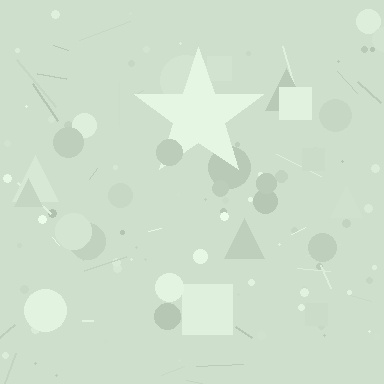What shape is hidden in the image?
A star is hidden in the image.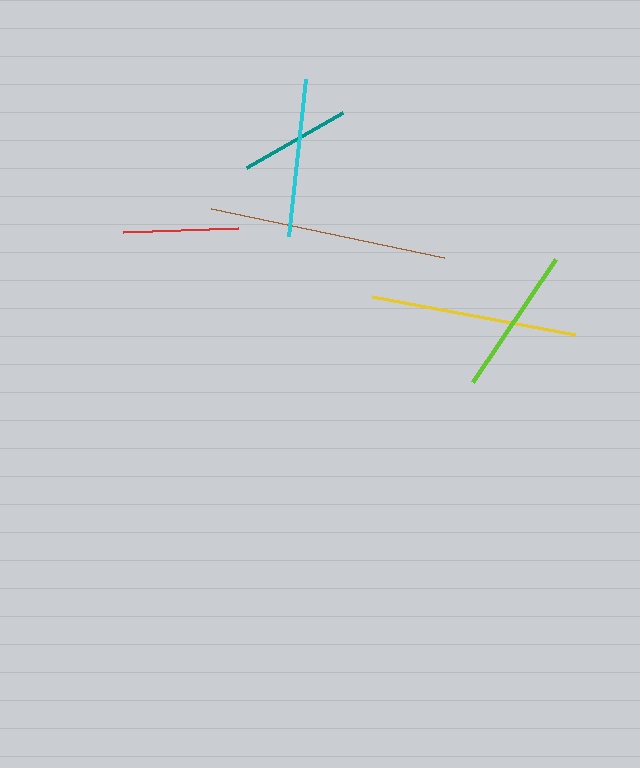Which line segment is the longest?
The brown line is the longest at approximately 238 pixels.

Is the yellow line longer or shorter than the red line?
The yellow line is longer than the red line.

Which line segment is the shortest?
The teal line is the shortest at approximately 110 pixels.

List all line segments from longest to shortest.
From longest to shortest: brown, yellow, cyan, lime, red, teal.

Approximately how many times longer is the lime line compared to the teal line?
The lime line is approximately 1.3 times the length of the teal line.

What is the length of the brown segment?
The brown segment is approximately 238 pixels long.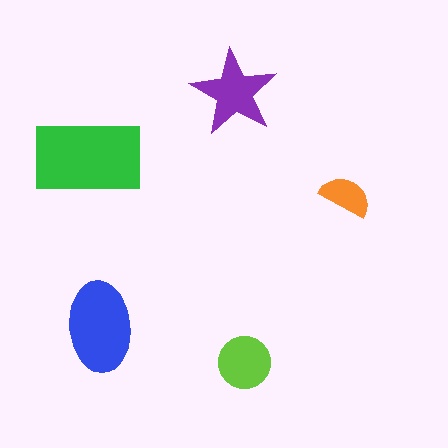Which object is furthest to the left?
The green rectangle is leftmost.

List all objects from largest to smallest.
The green rectangle, the blue ellipse, the purple star, the lime circle, the orange semicircle.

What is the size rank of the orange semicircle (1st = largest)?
5th.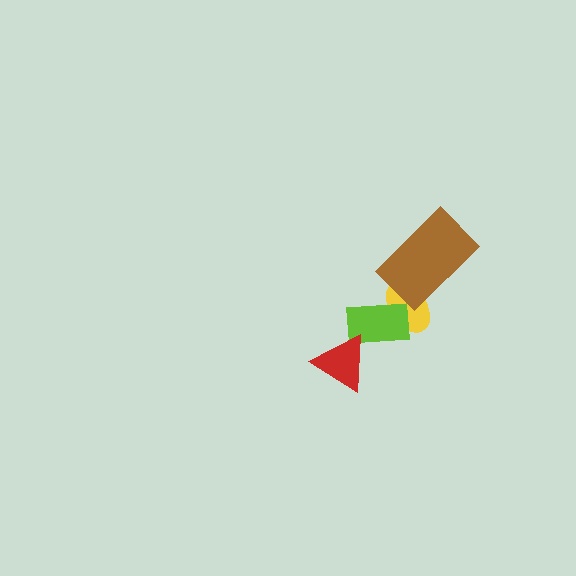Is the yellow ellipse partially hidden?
Yes, it is partially covered by another shape.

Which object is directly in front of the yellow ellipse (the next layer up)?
The lime rectangle is directly in front of the yellow ellipse.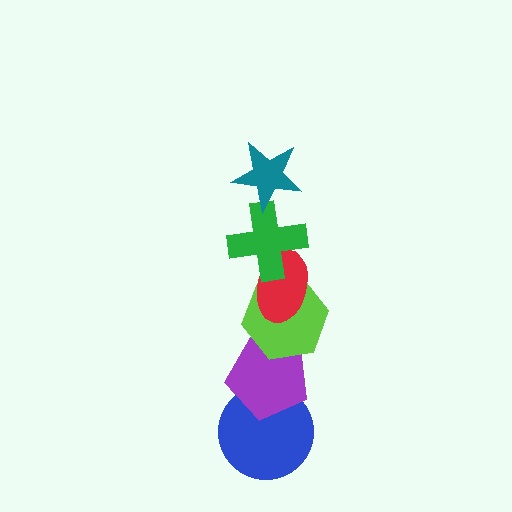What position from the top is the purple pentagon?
The purple pentagon is 5th from the top.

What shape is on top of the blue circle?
The purple pentagon is on top of the blue circle.